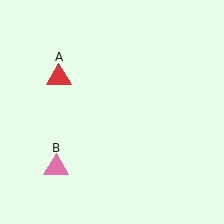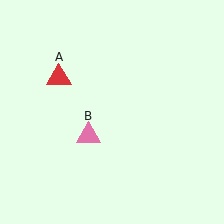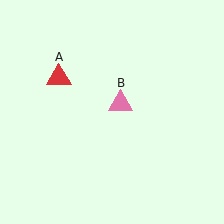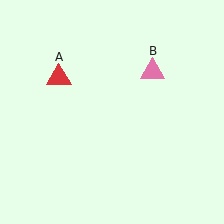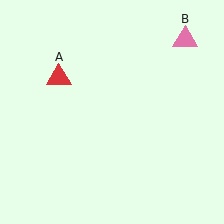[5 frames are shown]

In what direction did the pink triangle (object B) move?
The pink triangle (object B) moved up and to the right.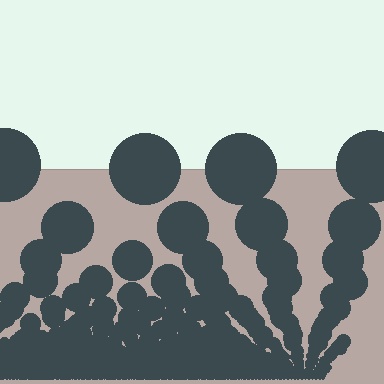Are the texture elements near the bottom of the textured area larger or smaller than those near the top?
Smaller. The gradient is inverted — elements near the bottom are smaller and denser.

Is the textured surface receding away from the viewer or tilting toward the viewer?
The surface appears to tilt toward the viewer. Texture elements get larger and sparser toward the top.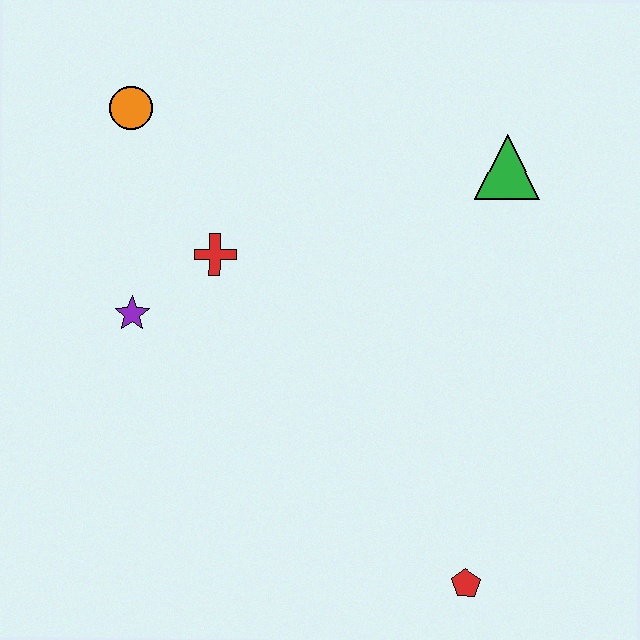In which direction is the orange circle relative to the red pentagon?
The orange circle is above the red pentagon.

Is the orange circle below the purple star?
No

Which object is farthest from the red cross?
The red pentagon is farthest from the red cross.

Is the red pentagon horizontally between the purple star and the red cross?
No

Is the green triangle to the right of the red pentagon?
Yes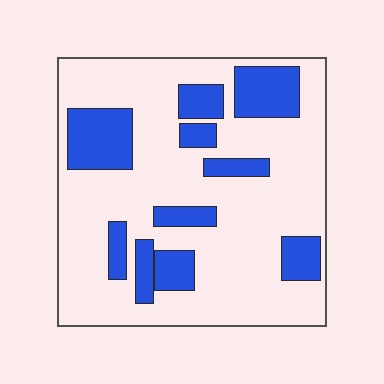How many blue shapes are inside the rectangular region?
10.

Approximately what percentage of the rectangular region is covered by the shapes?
Approximately 25%.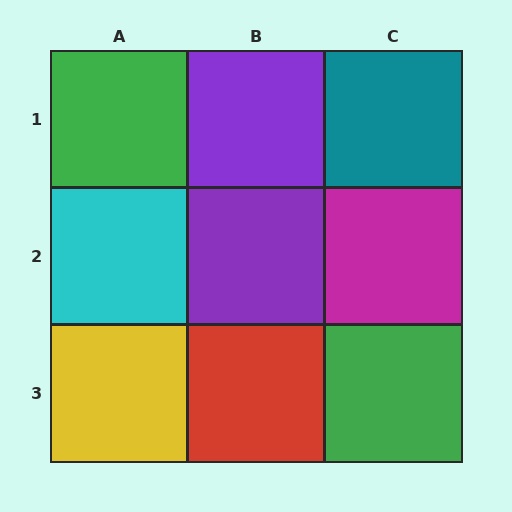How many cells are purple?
2 cells are purple.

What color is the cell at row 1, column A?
Green.